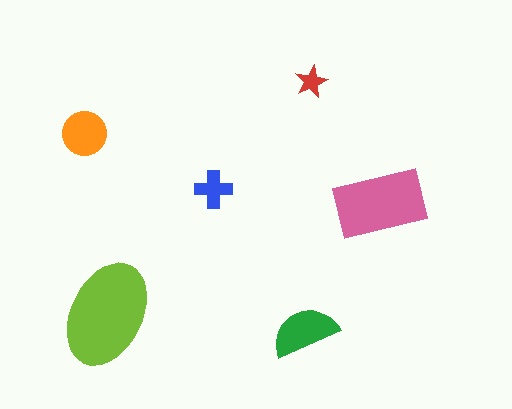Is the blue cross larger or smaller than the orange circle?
Smaller.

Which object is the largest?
The lime ellipse.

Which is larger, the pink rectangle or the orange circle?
The pink rectangle.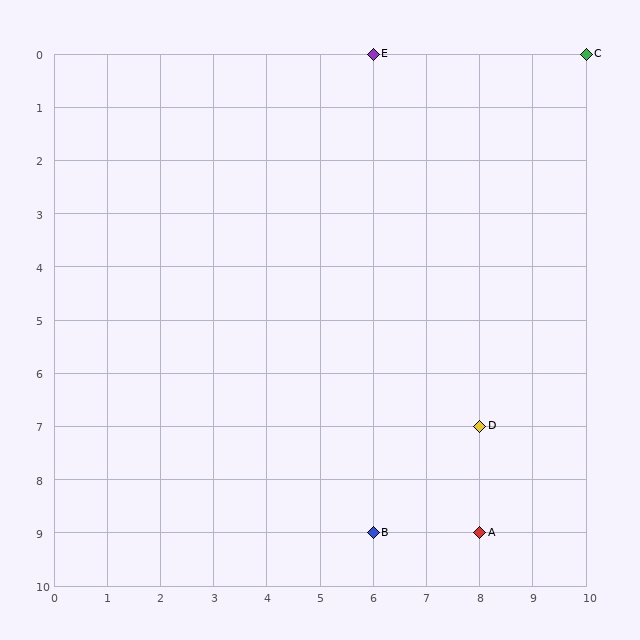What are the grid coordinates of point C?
Point C is at grid coordinates (10, 0).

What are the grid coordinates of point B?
Point B is at grid coordinates (6, 9).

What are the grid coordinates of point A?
Point A is at grid coordinates (8, 9).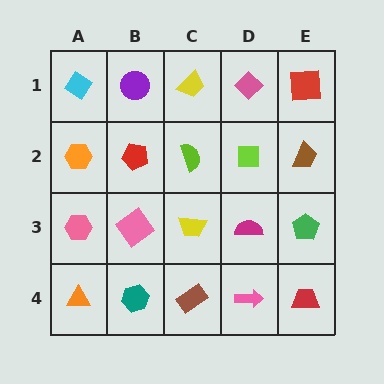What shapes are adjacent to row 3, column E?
A brown trapezoid (row 2, column E), a red trapezoid (row 4, column E), a magenta semicircle (row 3, column D).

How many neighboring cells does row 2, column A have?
3.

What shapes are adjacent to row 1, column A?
An orange hexagon (row 2, column A), a purple circle (row 1, column B).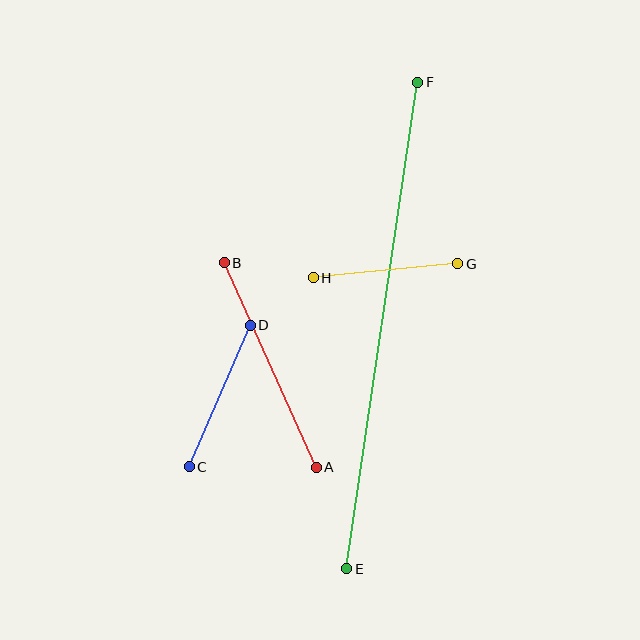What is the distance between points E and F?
The distance is approximately 492 pixels.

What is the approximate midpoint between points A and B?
The midpoint is at approximately (270, 365) pixels.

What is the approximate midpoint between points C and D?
The midpoint is at approximately (220, 396) pixels.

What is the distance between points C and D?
The distance is approximately 154 pixels.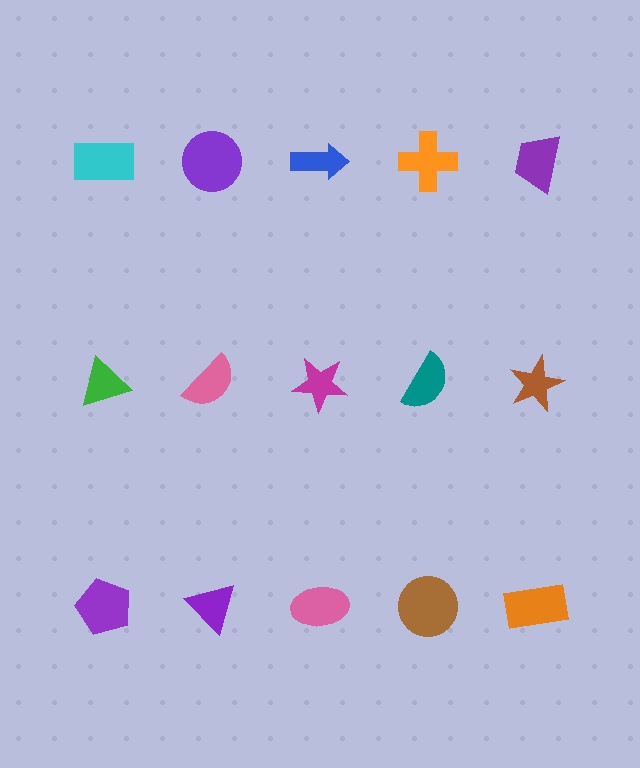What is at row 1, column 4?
An orange cross.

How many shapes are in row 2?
5 shapes.